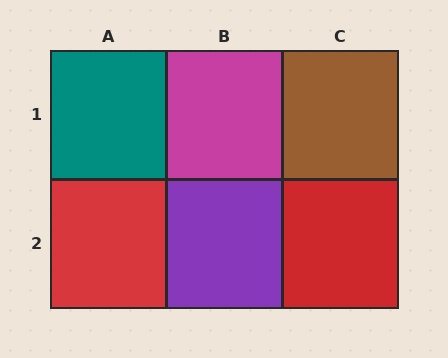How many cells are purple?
1 cell is purple.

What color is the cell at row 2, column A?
Red.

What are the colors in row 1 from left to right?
Teal, magenta, brown.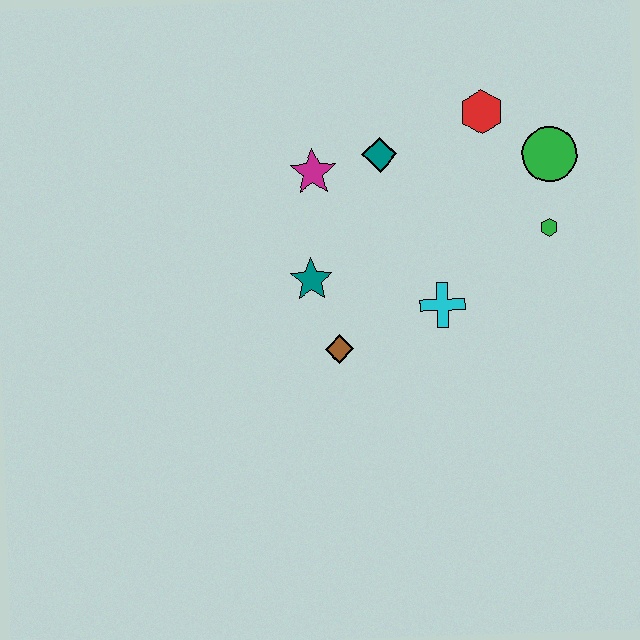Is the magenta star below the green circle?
Yes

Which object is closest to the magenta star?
The teal diamond is closest to the magenta star.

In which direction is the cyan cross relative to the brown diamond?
The cyan cross is to the right of the brown diamond.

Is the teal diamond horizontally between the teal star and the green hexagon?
Yes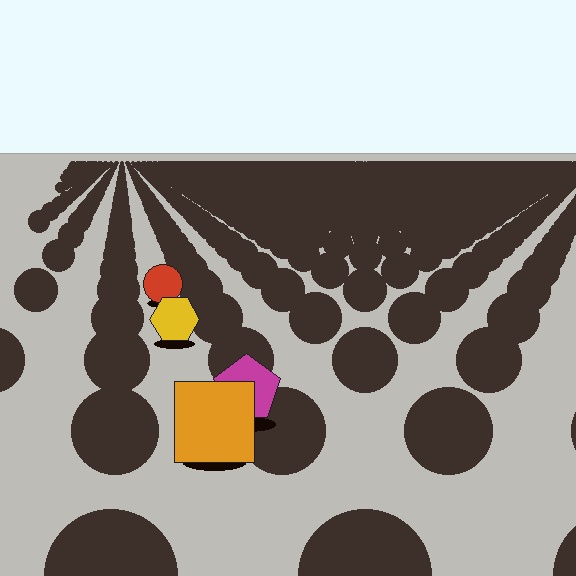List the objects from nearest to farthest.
From nearest to farthest: the orange square, the magenta pentagon, the yellow hexagon, the red circle.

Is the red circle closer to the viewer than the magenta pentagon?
No. The magenta pentagon is closer — you can tell from the texture gradient: the ground texture is coarser near it.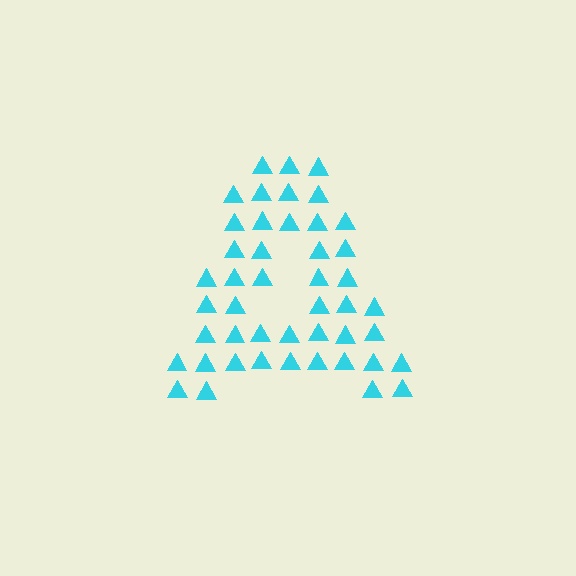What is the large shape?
The large shape is the letter A.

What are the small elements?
The small elements are triangles.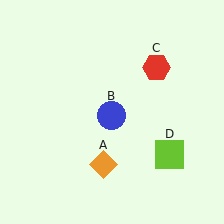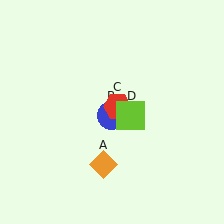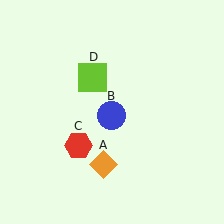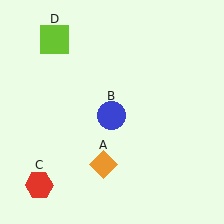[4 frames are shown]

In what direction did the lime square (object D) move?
The lime square (object D) moved up and to the left.